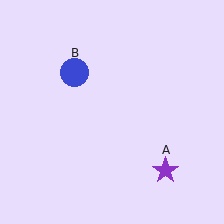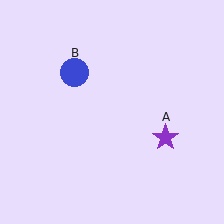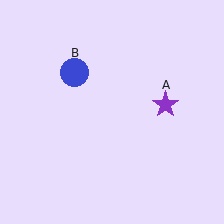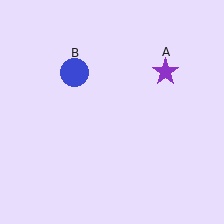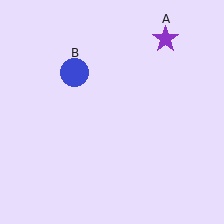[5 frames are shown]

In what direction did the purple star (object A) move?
The purple star (object A) moved up.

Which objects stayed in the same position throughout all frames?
Blue circle (object B) remained stationary.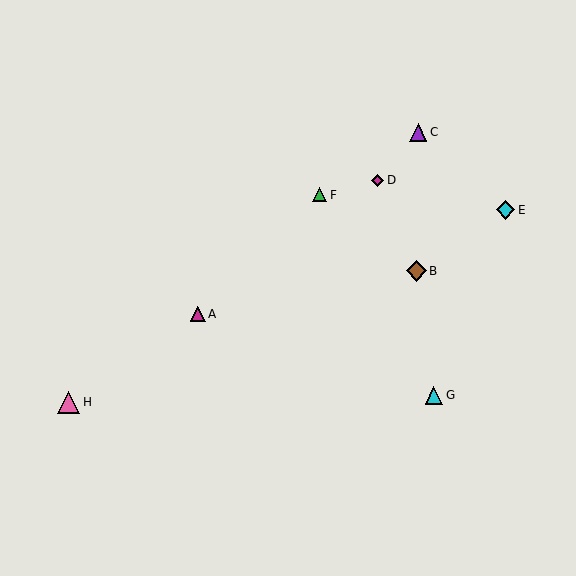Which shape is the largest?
The pink triangle (labeled H) is the largest.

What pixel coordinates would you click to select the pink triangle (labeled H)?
Click at (69, 402) to select the pink triangle H.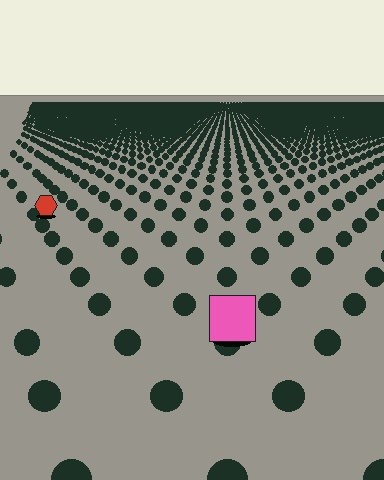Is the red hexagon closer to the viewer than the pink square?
No. The pink square is closer — you can tell from the texture gradient: the ground texture is coarser near it.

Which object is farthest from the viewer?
The red hexagon is farthest from the viewer. It appears smaller and the ground texture around it is denser.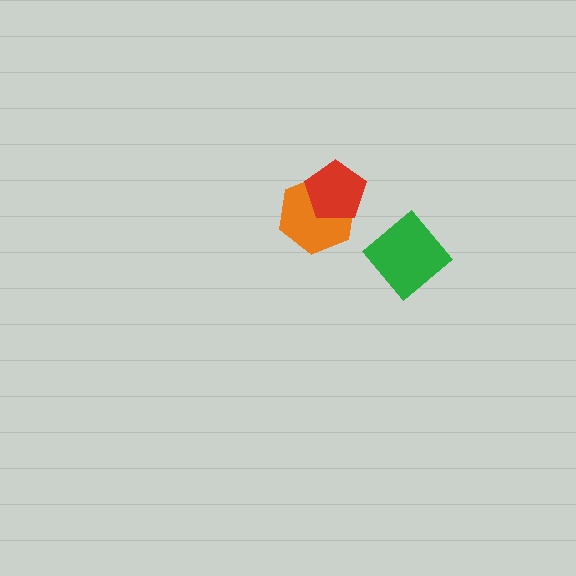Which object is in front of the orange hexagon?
The red pentagon is in front of the orange hexagon.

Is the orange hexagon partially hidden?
Yes, it is partially covered by another shape.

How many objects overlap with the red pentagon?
1 object overlaps with the red pentagon.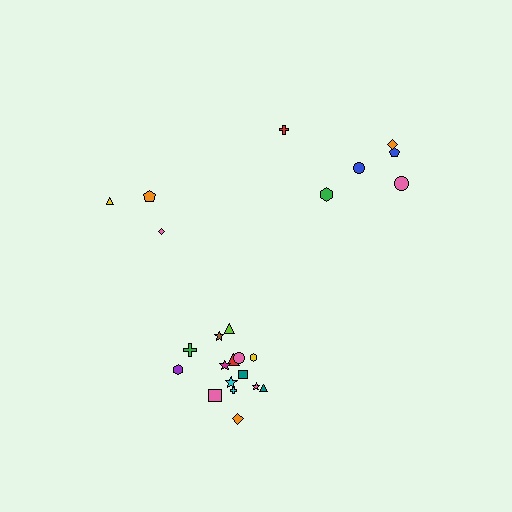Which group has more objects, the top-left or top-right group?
The top-right group.